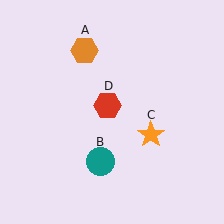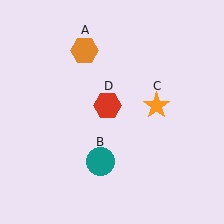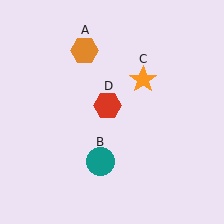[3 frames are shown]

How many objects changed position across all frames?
1 object changed position: orange star (object C).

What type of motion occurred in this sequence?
The orange star (object C) rotated counterclockwise around the center of the scene.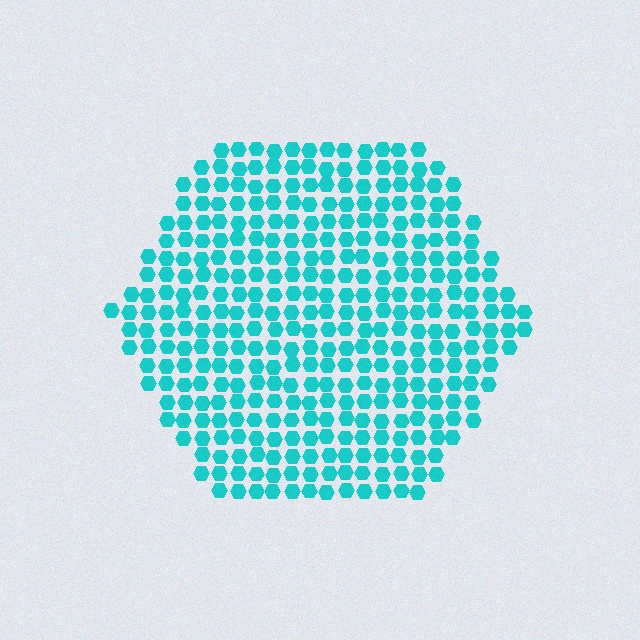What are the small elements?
The small elements are hexagons.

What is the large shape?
The large shape is a hexagon.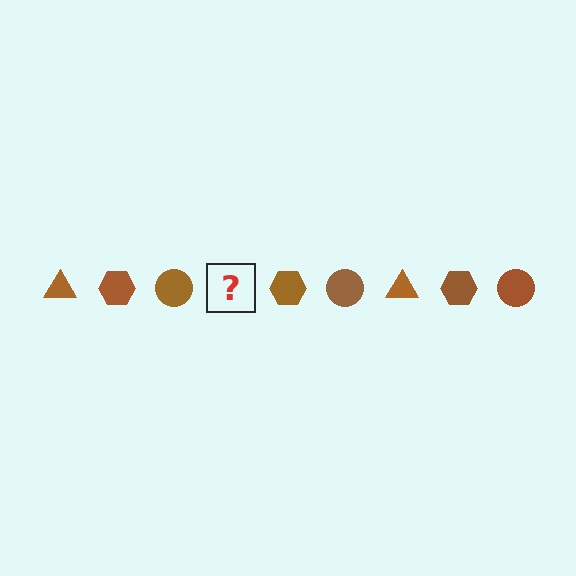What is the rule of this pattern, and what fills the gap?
The rule is that the pattern cycles through triangle, hexagon, circle shapes in brown. The gap should be filled with a brown triangle.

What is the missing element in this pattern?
The missing element is a brown triangle.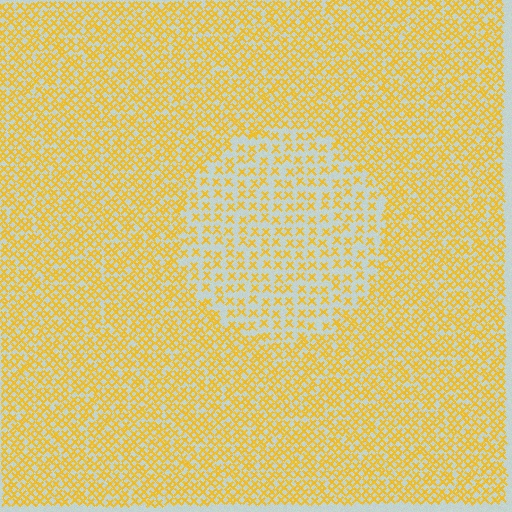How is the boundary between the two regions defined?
The boundary is defined by a change in element density (approximately 1.9x ratio). All elements are the same color, size, and shape.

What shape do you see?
I see a circle.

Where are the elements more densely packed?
The elements are more densely packed outside the circle boundary.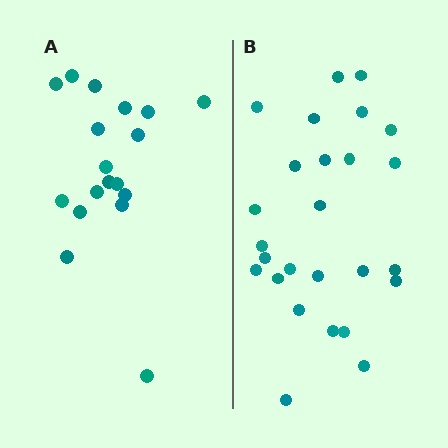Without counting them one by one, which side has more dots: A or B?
Region B (the right region) has more dots.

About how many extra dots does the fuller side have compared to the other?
Region B has roughly 8 or so more dots than region A.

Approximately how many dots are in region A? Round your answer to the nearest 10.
About 20 dots. (The exact count is 18, which rounds to 20.)